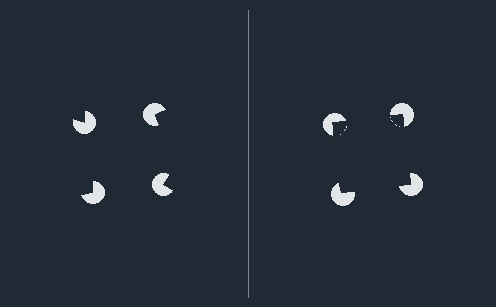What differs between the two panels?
The pac-man discs are positioned identically on both sides; only the wedge orientations differ. On the right they align to a square; on the left they are misaligned.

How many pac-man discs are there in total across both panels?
8 — 4 on each side.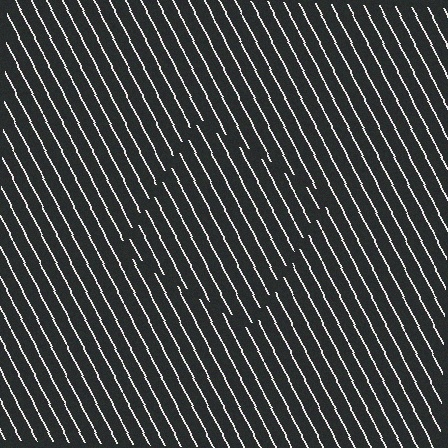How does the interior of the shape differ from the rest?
The interior of the shape contains the same grating, shifted by half a period — the contour is defined by the phase discontinuity where line-ends from the inner and outer gratings abut.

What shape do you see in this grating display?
An illusory square. The interior of the shape contains the same grating, shifted by half a period — the contour is defined by the phase discontinuity where line-ends from the inner and outer gratings abut.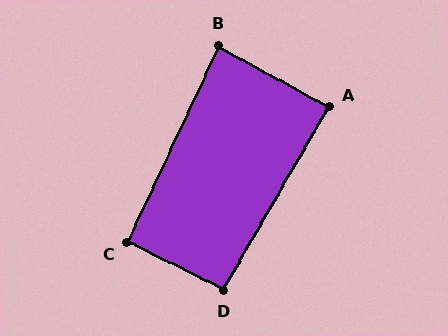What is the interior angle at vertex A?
Approximately 89 degrees (approximately right).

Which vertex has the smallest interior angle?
B, at approximately 87 degrees.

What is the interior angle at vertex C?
Approximately 91 degrees (approximately right).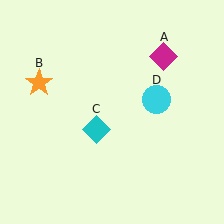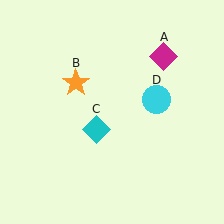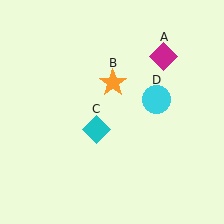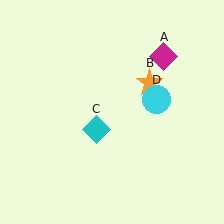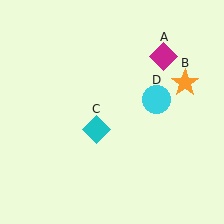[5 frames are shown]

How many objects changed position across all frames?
1 object changed position: orange star (object B).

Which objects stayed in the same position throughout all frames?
Magenta diamond (object A) and cyan diamond (object C) and cyan circle (object D) remained stationary.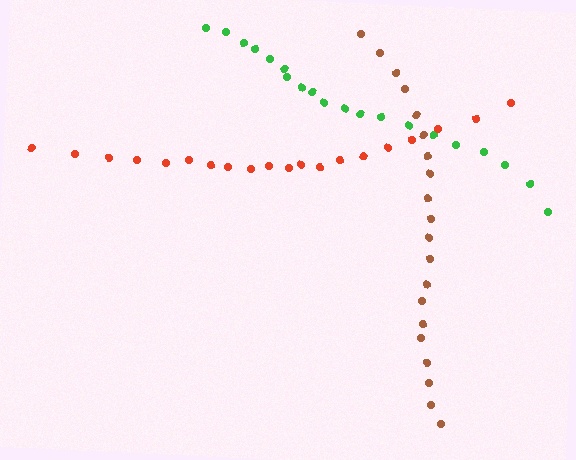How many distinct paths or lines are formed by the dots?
There are 3 distinct paths.